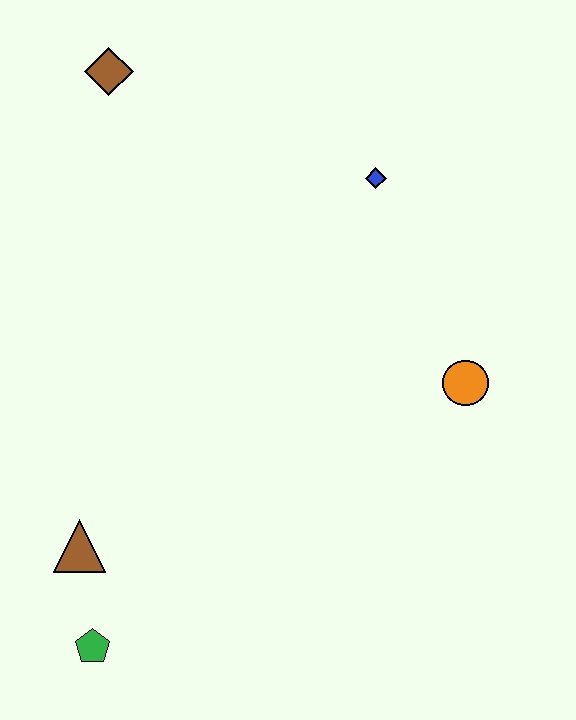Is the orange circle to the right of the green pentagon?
Yes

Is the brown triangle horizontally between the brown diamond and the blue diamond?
No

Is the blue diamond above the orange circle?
Yes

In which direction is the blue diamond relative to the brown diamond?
The blue diamond is to the right of the brown diamond.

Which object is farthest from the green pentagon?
The brown diamond is farthest from the green pentagon.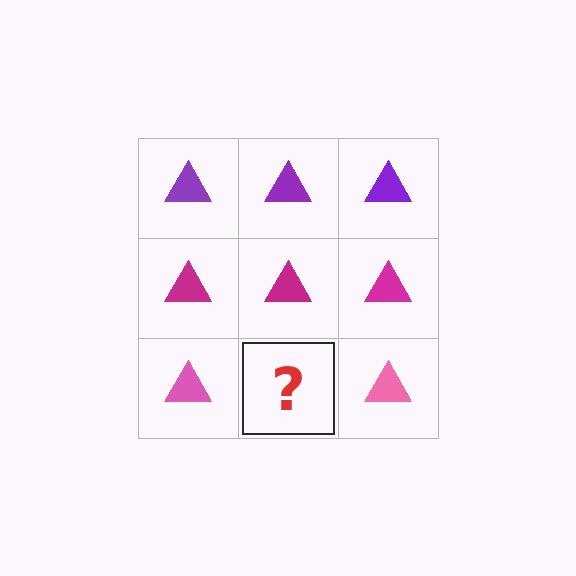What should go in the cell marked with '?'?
The missing cell should contain a pink triangle.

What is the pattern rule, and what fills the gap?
The rule is that each row has a consistent color. The gap should be filled with a pink triangle.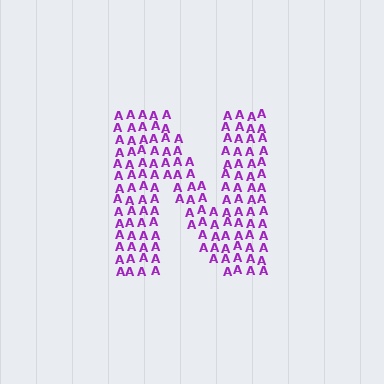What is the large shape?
The large shape is the letter N.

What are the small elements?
The small elements are letter A's.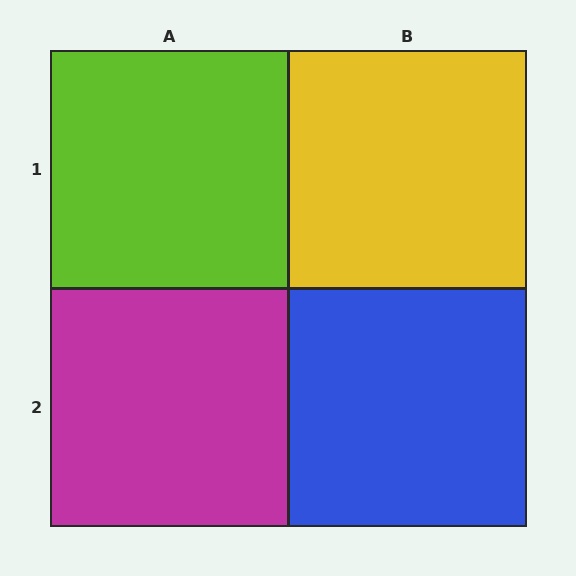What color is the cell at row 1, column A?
Lime.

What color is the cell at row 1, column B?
Yellow.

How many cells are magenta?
1 cell is magenta.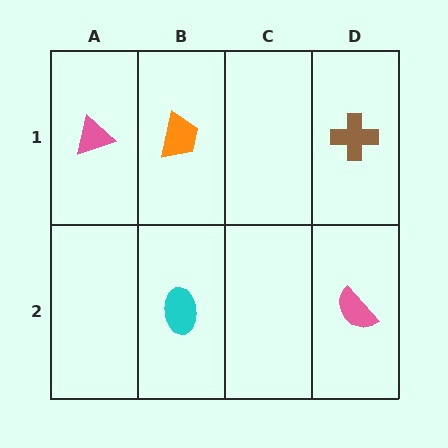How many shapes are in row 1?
3 shapes.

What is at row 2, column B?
A cyan ellipse.